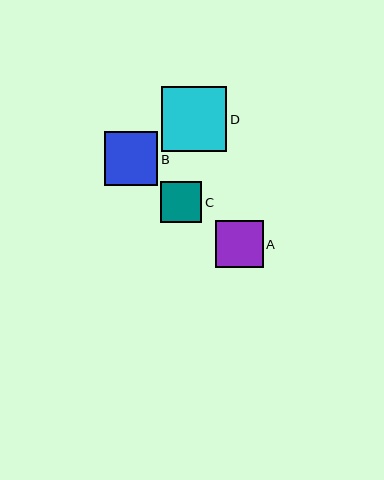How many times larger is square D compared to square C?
Square D is approximately 1.6 times the size of square C.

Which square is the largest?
Square D is the largest with a size of approximately 65 pixels.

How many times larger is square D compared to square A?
Square D is approximately 1.4 times the size of square A.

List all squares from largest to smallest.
From largest to smallest: D, B, A, C.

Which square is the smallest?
Square C is the smallest with a size of approximately 41 pixels.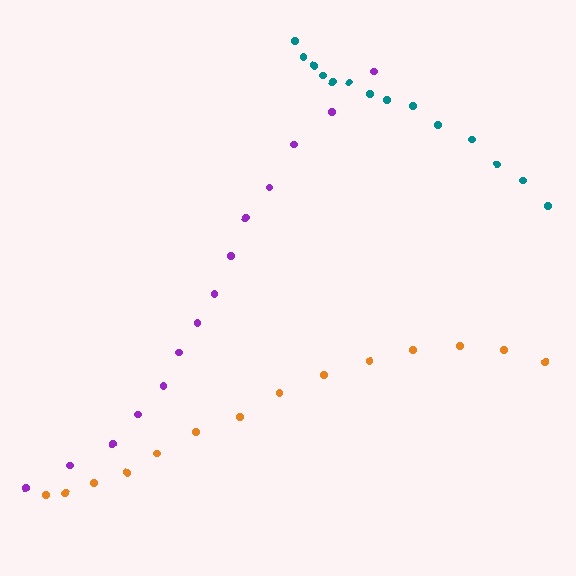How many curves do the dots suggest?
There are 3 distinct paths.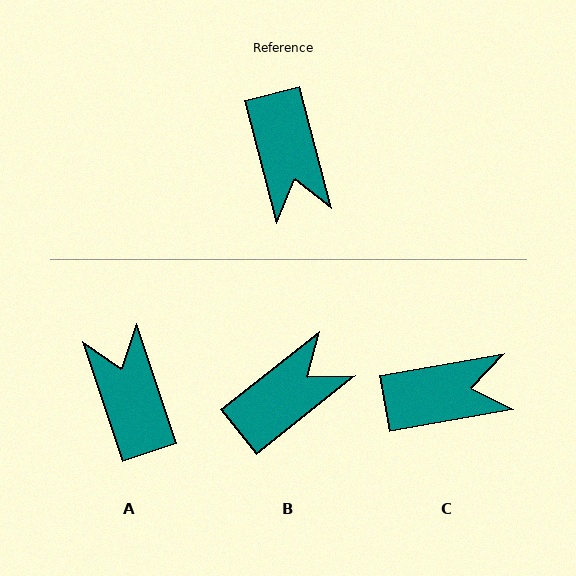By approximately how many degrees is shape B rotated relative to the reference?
Approximately 114 degrees counter-clockwise.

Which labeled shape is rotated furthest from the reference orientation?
A, about 176 degrees away.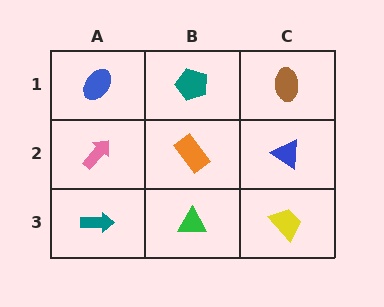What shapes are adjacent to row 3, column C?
A blue triangle (row 2, column C), a green triangle (row 3, column B).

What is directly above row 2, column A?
A blue ellipse.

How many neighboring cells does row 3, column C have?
2.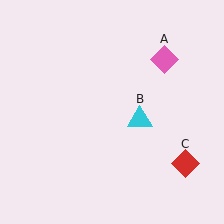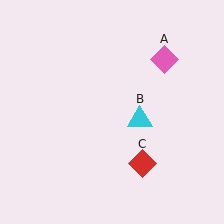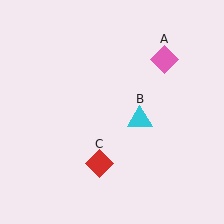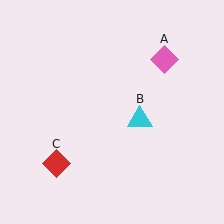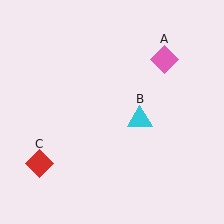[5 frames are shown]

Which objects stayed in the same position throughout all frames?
Pink diamond (object A) and cyan triangle (object B) remained stationary.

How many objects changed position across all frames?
1 object changed position: red diamond (object C).